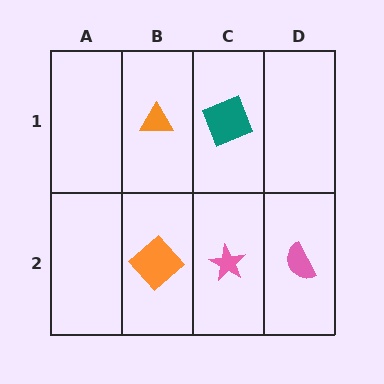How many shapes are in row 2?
3 shapes.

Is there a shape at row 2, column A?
No, that cell is empty.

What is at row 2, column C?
A pink star.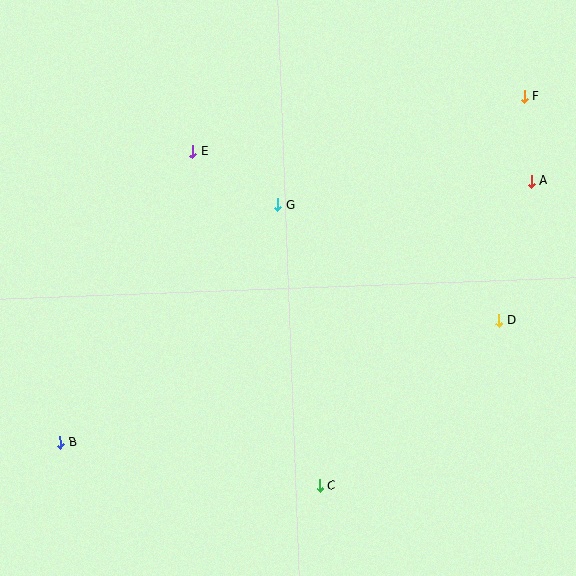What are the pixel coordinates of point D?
Point D is at (499, 321).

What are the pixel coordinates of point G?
Point G is at (278, 205).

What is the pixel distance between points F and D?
The distance between F and D is 226 pixels.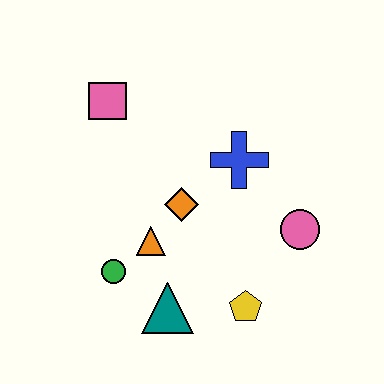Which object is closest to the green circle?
The orange triangle is closest to the green circle.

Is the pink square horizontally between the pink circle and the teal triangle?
No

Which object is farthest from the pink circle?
The pink square is farthest from the pink circle.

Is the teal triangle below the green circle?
Yes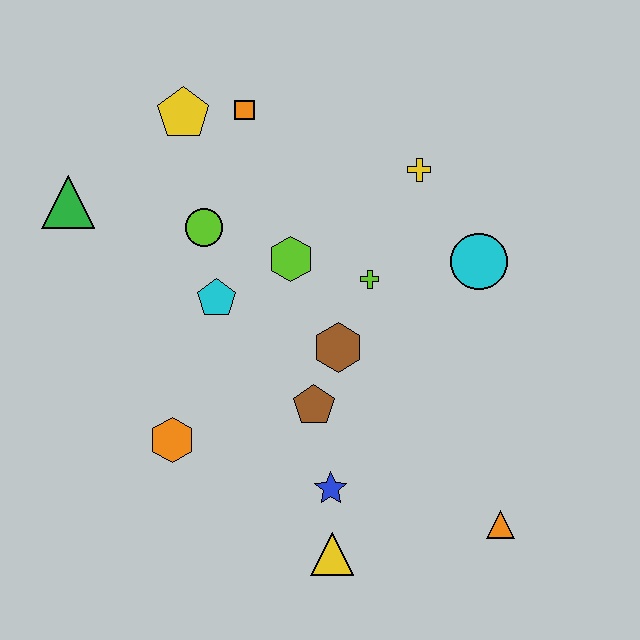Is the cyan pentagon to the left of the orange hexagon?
No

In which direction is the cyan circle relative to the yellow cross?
The cyan circle is below the yellow cross.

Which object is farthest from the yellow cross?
The yellow triangle is farthest from the yellow cross.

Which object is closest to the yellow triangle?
The blue star is closest to the yellow triangle.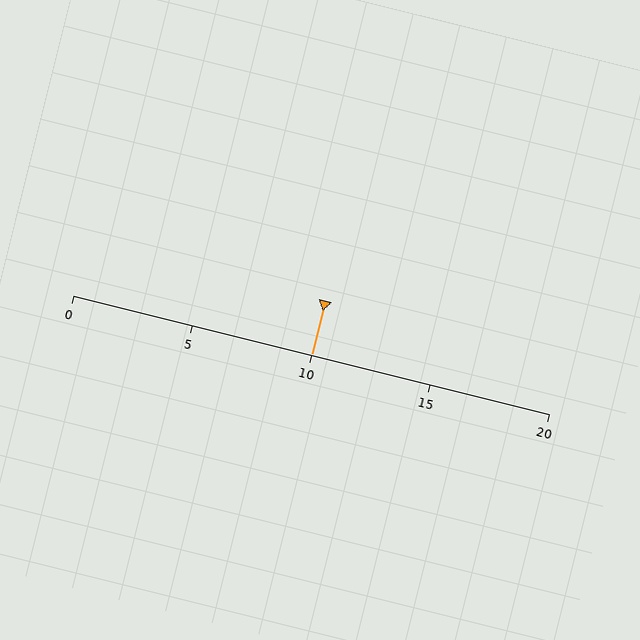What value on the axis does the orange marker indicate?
The marker indicates approximately 10.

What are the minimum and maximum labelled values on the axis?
The axis runs from 0 to 20.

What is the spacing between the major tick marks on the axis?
The major ticks are spaced 5 apart.